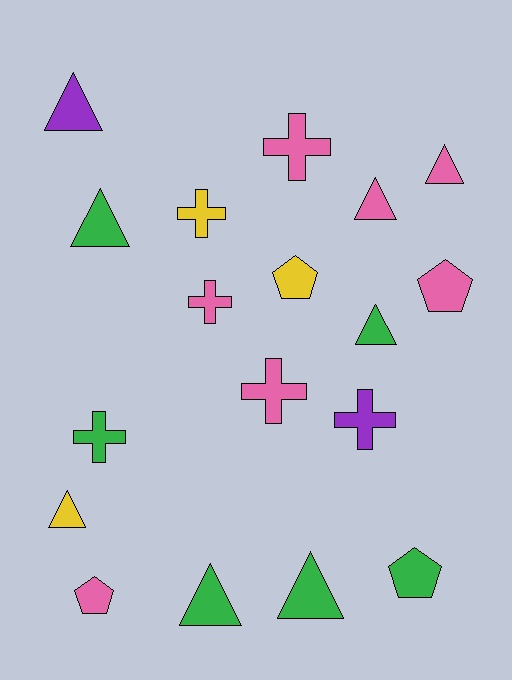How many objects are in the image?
There are 18 objects.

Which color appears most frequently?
Pink, with 7 objects.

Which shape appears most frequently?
Triangle, with 8 objects.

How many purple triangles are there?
There is 1 purple triangle.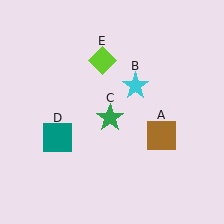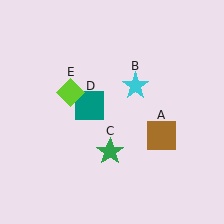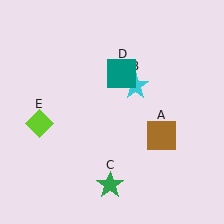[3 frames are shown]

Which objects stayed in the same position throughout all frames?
Brown square (object A) and cyan star (object B) remained stationary.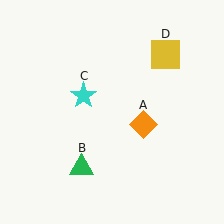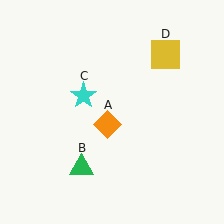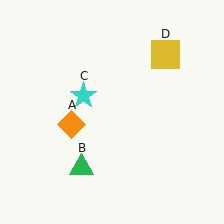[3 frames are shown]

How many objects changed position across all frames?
1 object changed position: orange diamond (object A).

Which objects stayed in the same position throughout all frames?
Green triangle (object B) and cyan star (object C) and yellow square (object D) remained stationary.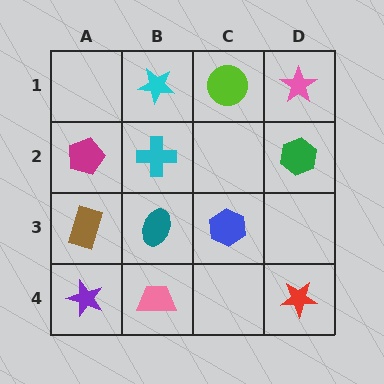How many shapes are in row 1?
3 shapes.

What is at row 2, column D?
A green hexagon.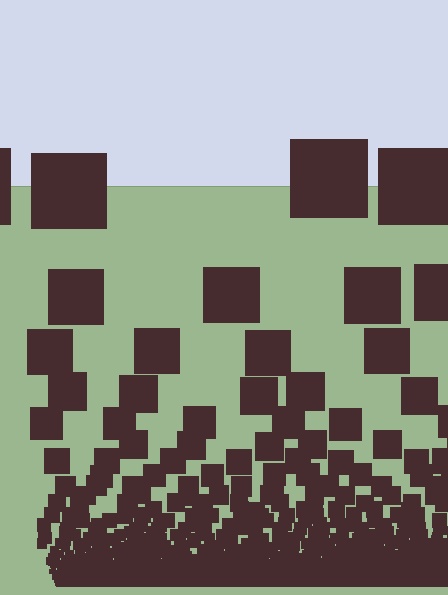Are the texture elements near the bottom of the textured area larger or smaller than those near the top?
Smaller. The gradient is inverted — elements near the bottom are smaller and denser.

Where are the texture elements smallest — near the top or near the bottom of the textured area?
Near the bottom.